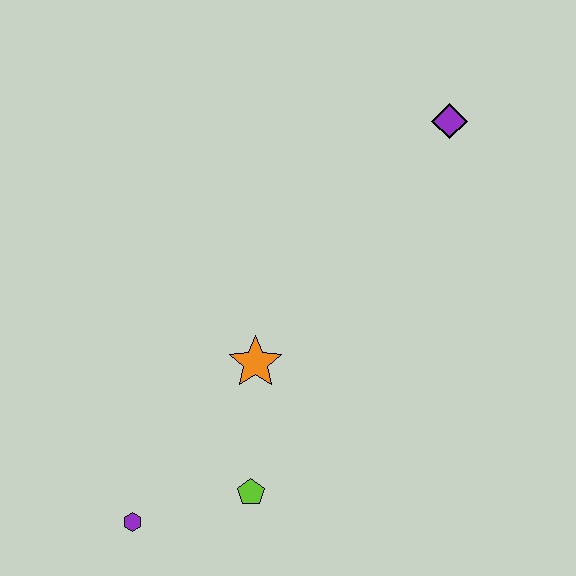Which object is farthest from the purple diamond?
The purple hexagon is farthest from the purple diamond.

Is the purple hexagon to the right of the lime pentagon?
No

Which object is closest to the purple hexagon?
The lime pentagon is closest to the purple hexagon.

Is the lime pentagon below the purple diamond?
Yes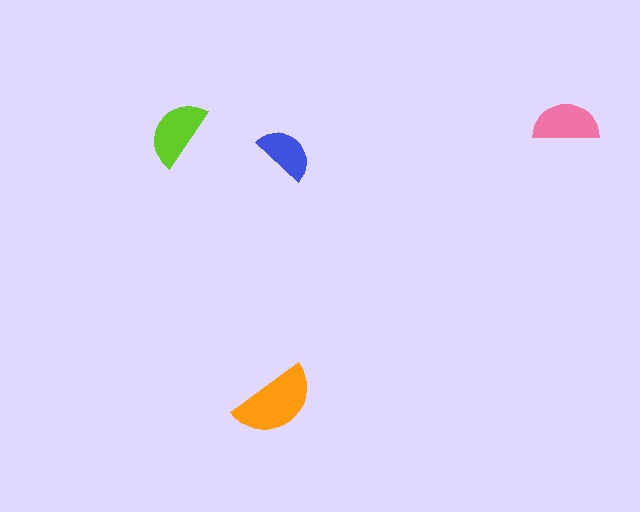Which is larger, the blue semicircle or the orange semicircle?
The orange one.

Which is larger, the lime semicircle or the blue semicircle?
The lime one.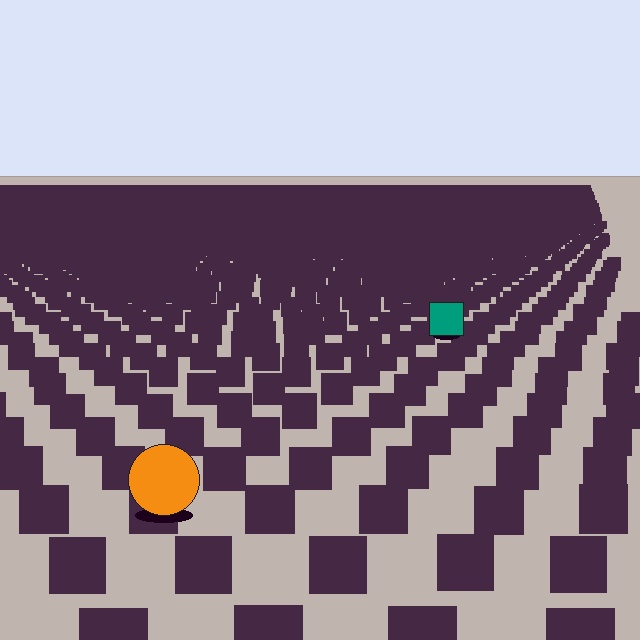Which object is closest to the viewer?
The orange circle is closest. The texture marks near it are larger and more spread out.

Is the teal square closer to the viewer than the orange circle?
No. The orange circle is closer — you can tell from the texture gradient: the ground texture is coarser near it.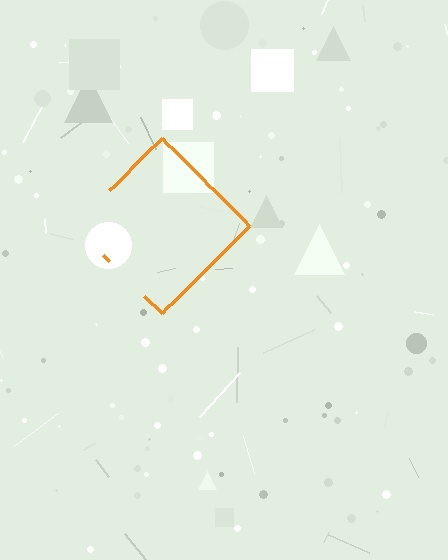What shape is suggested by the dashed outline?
The dashed outline suggests a diamond.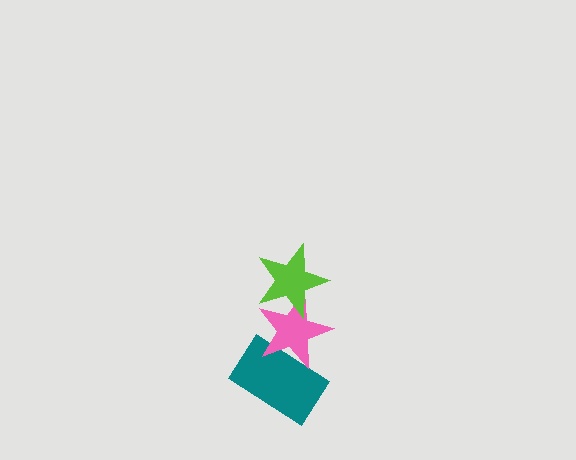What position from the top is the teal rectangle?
The teal rectangle is 3rd from the top.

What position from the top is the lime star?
The lime star is 1st from the top.